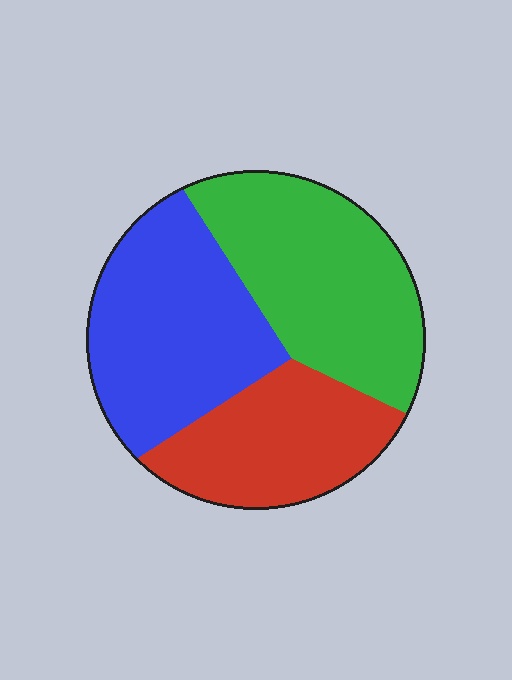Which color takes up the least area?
Red, at roughly 25%.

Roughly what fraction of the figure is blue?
Blue takes up between a third and a half of the figure.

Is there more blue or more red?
Blue.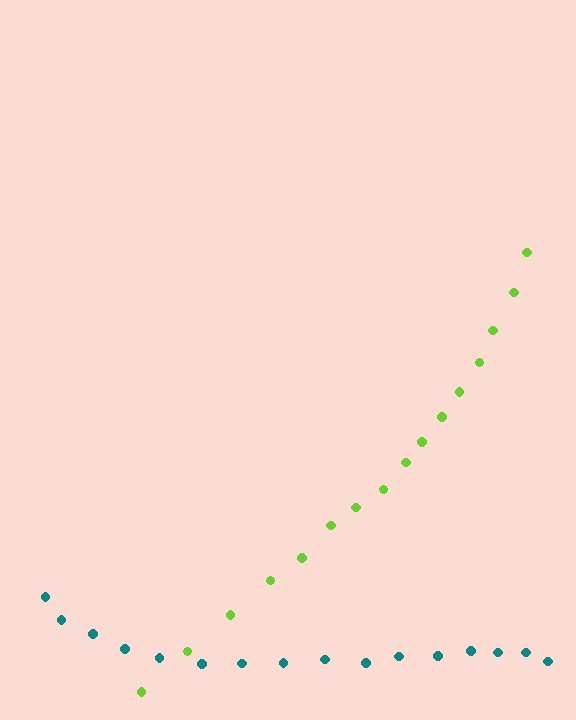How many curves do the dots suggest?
There are 2 distinct paths.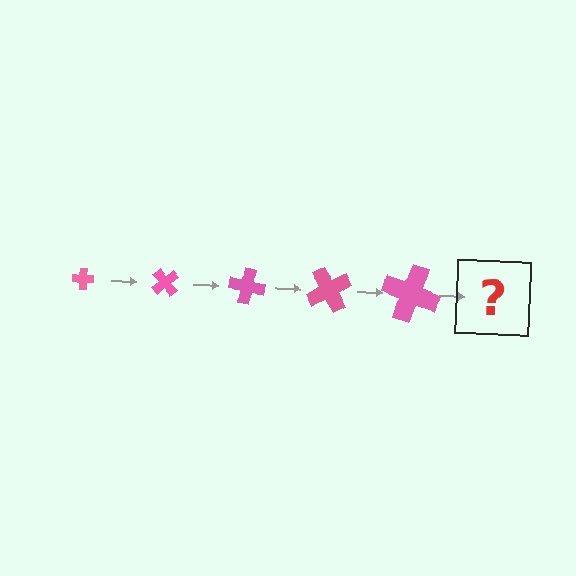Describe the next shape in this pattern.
It should be a cross, larger than the previous one and rotated 250 degrees from the start.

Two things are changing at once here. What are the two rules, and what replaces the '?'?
The two rules are that the cross grows larger each step and it rotates 50 degrees each step. The '?' should be a cross, larger than the previous one and rotated 250 degrees from the start.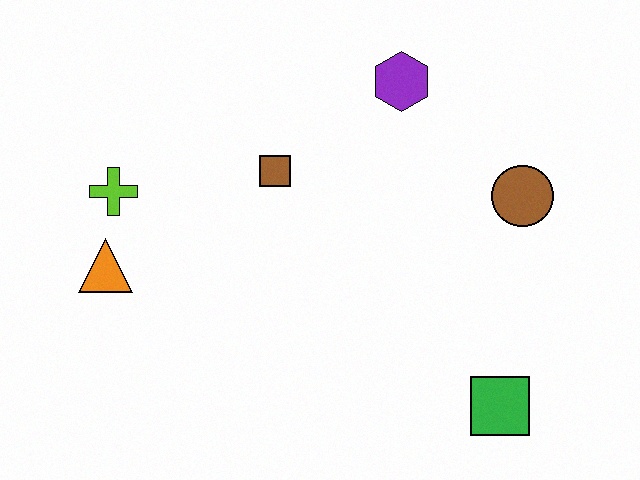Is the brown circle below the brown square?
Yes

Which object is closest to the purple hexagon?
The brown square is closest to the purple hexagon.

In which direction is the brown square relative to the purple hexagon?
The brown square is to the left of the purple hexagon.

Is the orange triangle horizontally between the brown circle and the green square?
No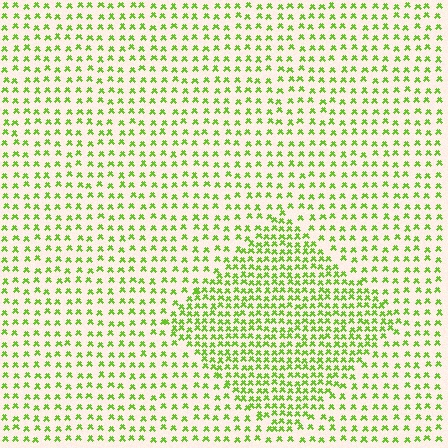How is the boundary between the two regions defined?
The boundary is defined by a change in element density (approximately 1.9x ratio). All elements are the same color, size, and shape.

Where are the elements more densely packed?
The elements are more densely packed inside the diamond boundary.